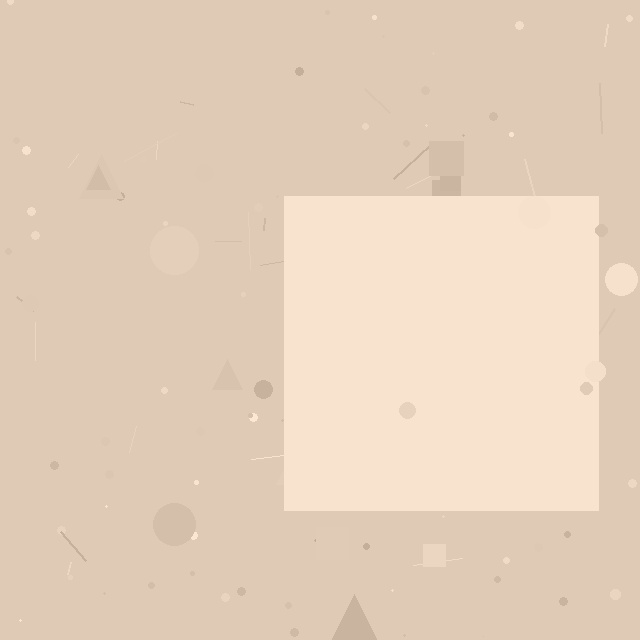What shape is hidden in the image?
A square is hidden in the image.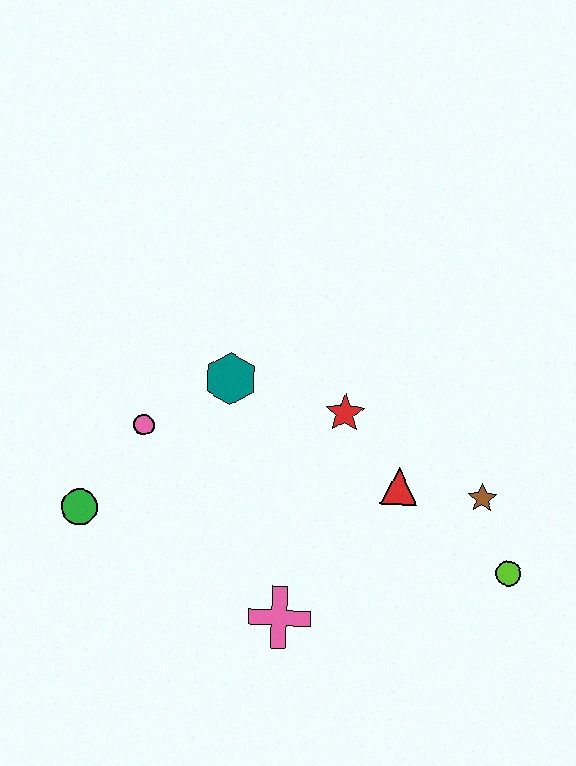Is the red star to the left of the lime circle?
Yes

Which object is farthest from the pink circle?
The lime circle is farthest from the pink circle.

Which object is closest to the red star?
The red triangle is closest to the red star.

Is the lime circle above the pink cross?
Yes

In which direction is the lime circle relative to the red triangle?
The lime circle is to the right of the red triangle.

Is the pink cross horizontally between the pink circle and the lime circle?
Yes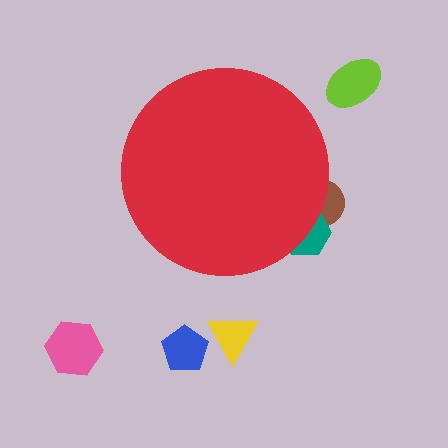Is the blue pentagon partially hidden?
No, the blue pentagon is fully visible.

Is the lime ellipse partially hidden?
No, the lime ellipse is fully visible.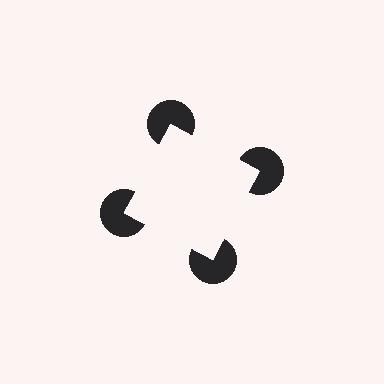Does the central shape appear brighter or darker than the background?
It typically appears slightly brighter than the background, even though no actual brightness change is drawn.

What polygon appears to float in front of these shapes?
An illusory square — its edges are inferred from the aligned wedge cuts in the pac-man discs, not physically drawn.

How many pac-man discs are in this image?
There are 4 — one at each vertex of the illusory square.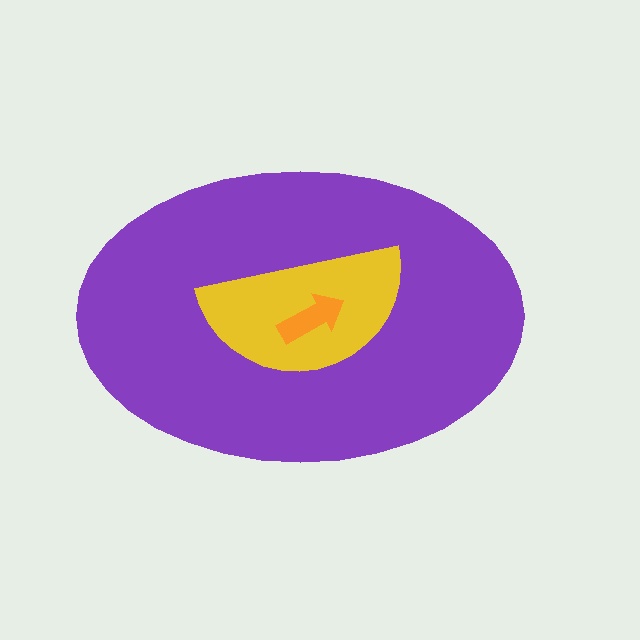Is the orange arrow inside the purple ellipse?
Yes.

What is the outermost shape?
The purple ellipse.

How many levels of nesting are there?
3.